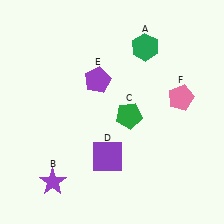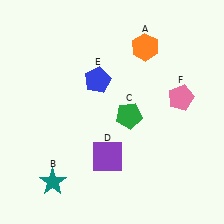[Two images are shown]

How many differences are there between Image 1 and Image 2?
There are 3 differences between the two images.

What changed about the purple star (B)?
In Image 1, B is purple. In Image 2, it changed to teal.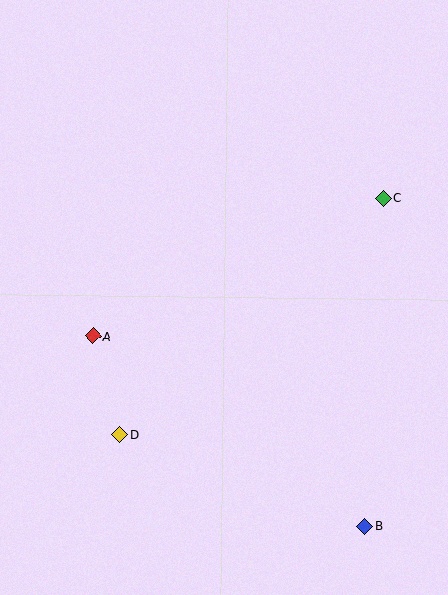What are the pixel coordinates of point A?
Point A is at (93, 336).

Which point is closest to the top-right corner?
Point C is closest to the top-right corner.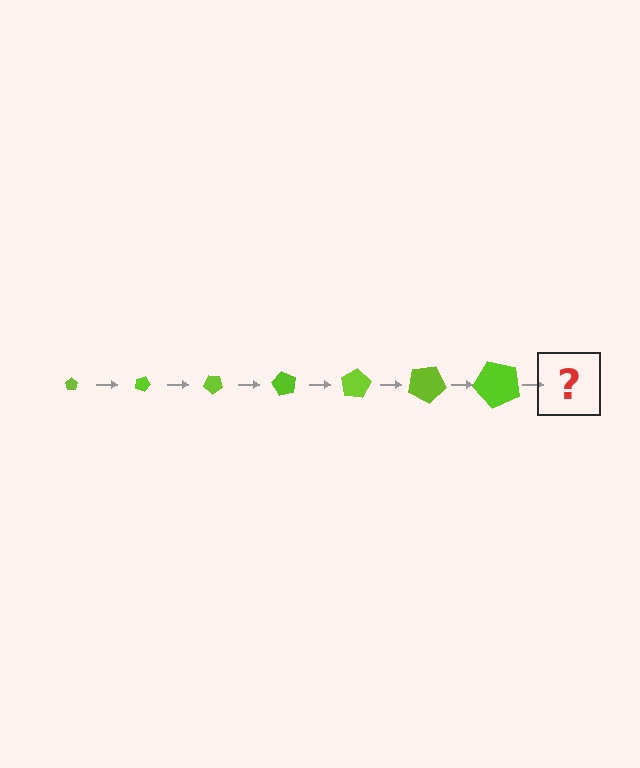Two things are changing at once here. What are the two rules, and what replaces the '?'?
The two rules are that the pentagon grows larger each step and it rotates 20 degrees each step. The '?' should be a pentagon, larger than the previous one and rotated 140 degrees from the start.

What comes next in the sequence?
The next element should be a pentagon, larger than the previous one and rotated 140 degrees from the start.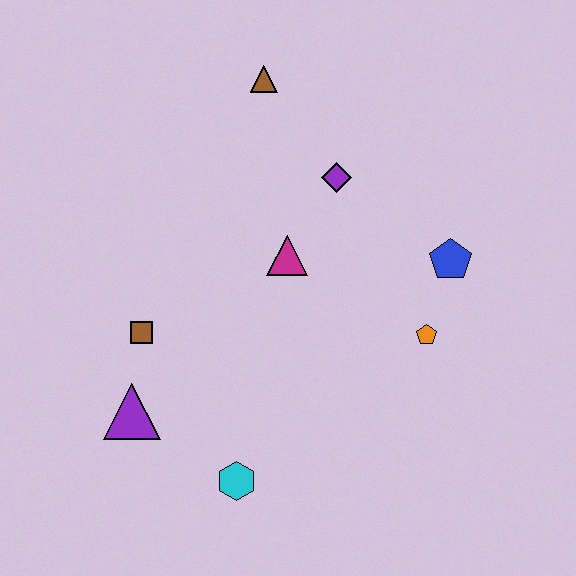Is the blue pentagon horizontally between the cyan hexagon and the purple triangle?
No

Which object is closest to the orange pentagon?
The blue pentagon is closest to the orange pentagon.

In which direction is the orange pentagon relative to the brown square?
The orange pentagon is to the right of the brown square.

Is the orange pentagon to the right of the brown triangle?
Yes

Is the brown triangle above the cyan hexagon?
Yes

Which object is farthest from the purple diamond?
The cyan hexagon is farthest from the purple diamond.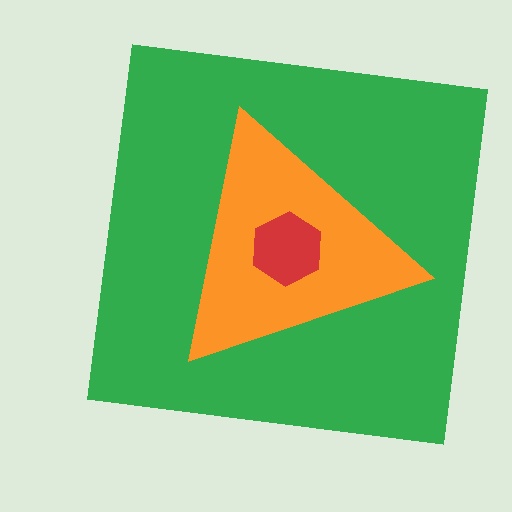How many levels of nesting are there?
3.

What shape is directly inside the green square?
The orange triangle.